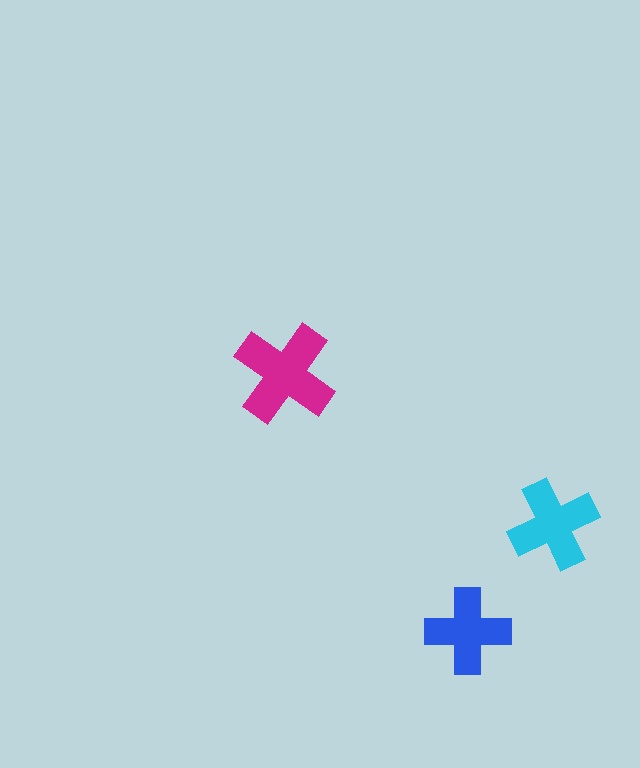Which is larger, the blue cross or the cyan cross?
The cyan one.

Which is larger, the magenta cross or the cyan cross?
The magenta one.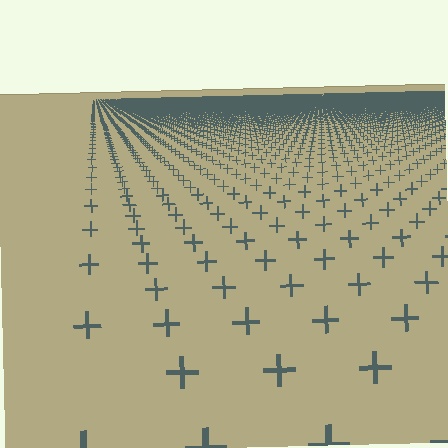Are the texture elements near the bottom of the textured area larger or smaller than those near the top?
Larger. Near the bottom, elements are closer to the viewer and appear at a bigger on-screen size.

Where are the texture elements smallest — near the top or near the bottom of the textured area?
Near the top.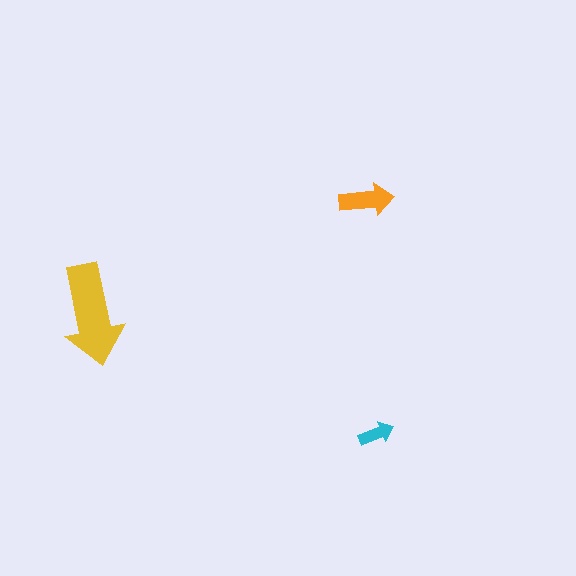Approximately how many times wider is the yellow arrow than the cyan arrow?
About 3 times wider.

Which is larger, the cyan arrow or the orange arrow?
The orange one.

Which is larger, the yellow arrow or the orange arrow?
The yellow one.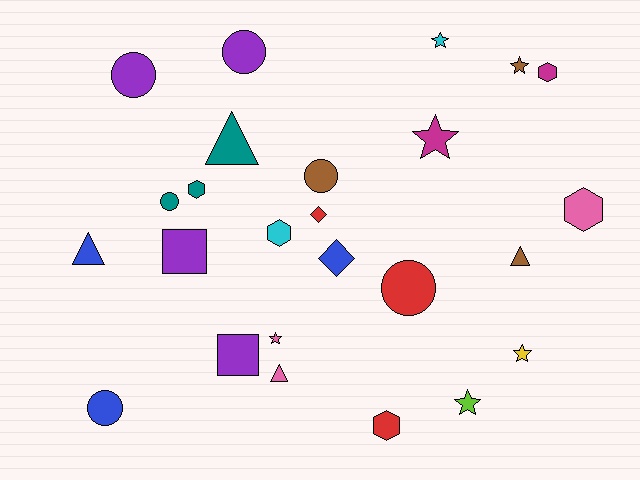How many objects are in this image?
There are 25 objects.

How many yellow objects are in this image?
There is 1 yellow object.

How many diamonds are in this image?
There are 2 diamonds.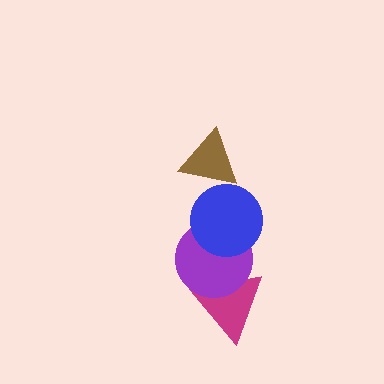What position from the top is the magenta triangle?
The magenta triangle is 4th from the top.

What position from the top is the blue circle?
The blue circle is 2nd from the top.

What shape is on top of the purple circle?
The blue circle is on top of the purple circle.